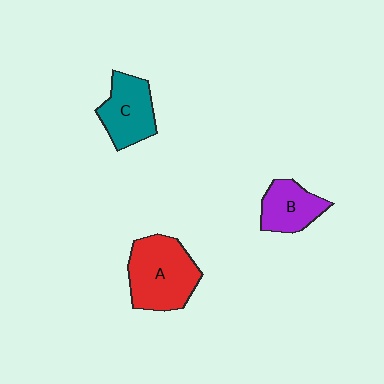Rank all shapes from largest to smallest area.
From largest to smallest: A (red), C (teal), B (purple).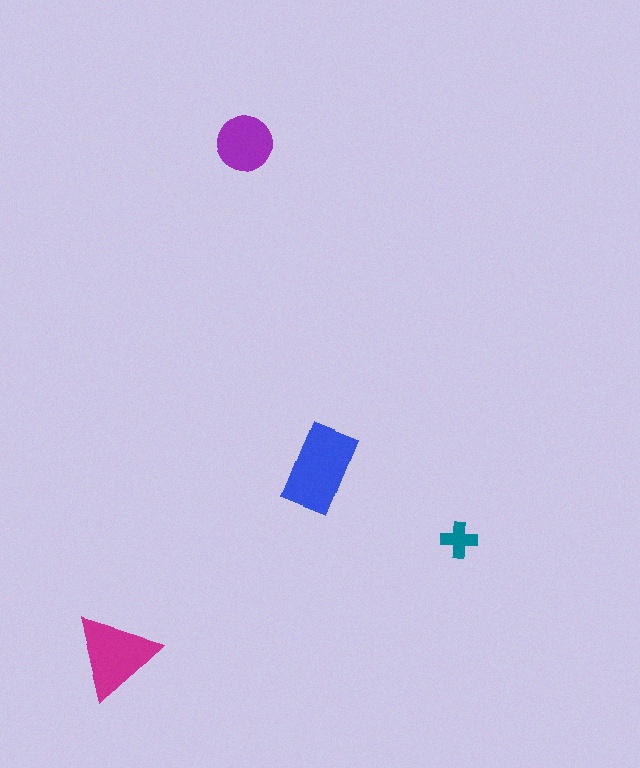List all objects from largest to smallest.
The blue rectangle, the magenta triangle, the purple circle, the teal cross.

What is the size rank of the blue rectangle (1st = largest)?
1st.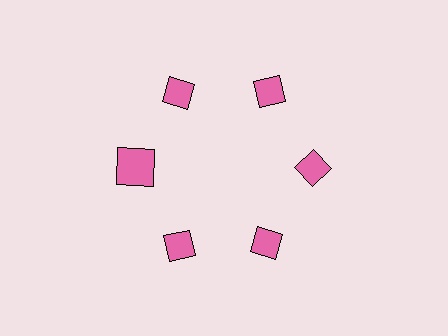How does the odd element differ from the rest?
It has a different shape: square instead of diamond.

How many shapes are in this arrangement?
There are 6 shapes arranged in a ring pattern.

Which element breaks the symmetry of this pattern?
The pink square at roughly the 9 o'clock position breaks the symmetry. All other shapes are pink diamonds.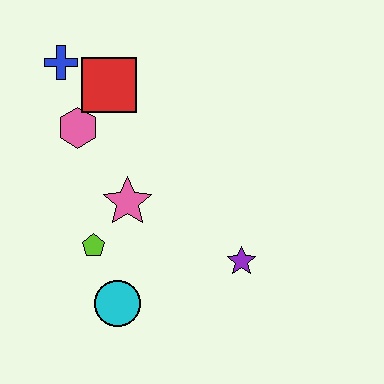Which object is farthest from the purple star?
The blue cross is farthest from the purple star.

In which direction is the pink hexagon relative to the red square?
The pink hexagon is below the red square.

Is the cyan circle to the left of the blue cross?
No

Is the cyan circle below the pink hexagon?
Yes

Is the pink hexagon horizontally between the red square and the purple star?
No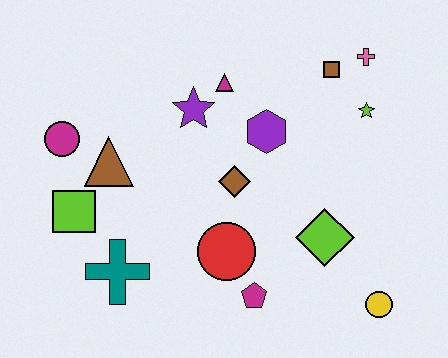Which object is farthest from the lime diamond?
The magenta circle is farthest from the lime diamond.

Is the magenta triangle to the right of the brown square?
No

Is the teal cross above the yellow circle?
Yes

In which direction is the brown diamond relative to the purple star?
The brown diamond is below the purple star.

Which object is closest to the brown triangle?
The magenta circle is closest to the brown triangle.